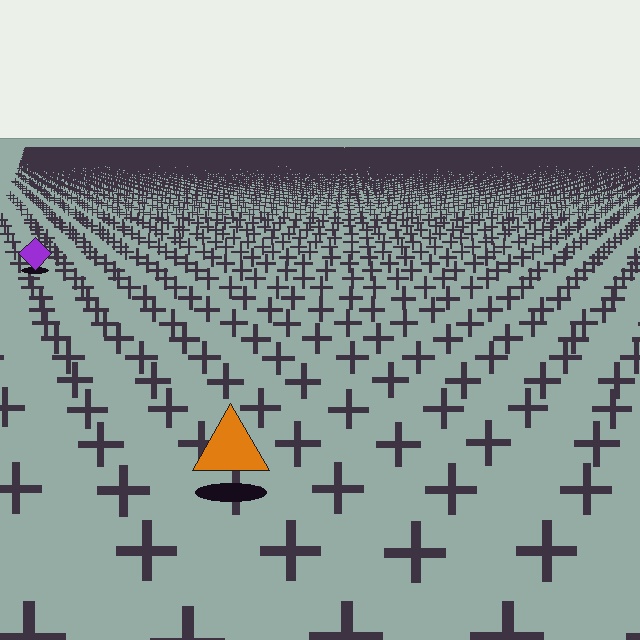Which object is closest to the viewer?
The orange triangle is closest. The texture marks near it are larger and more spread out.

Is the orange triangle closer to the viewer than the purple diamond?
Yes. The orange triangle is closer — you can tell from the texture gradient: the ground texture is coarser near it.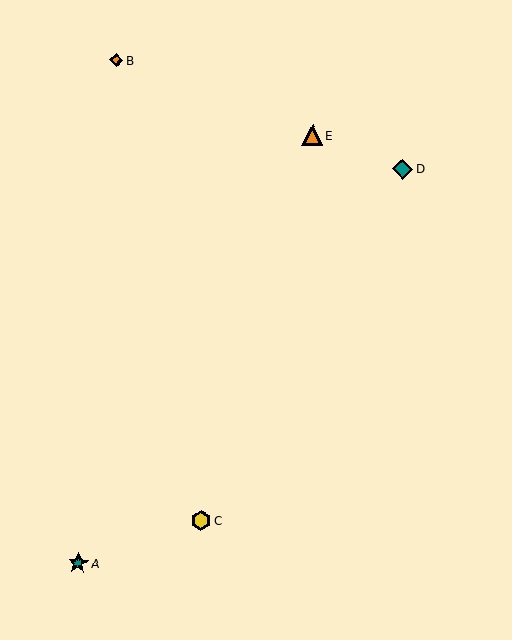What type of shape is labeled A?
Shape A is a teal star.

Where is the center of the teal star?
The center of the teal star is at (78, 563).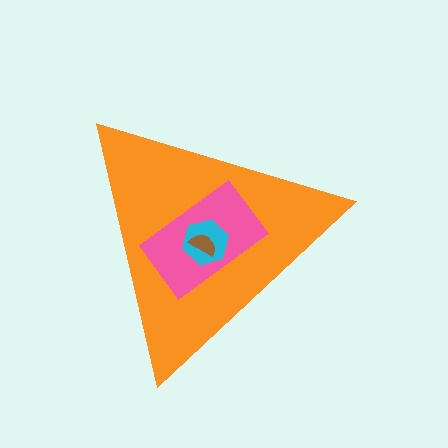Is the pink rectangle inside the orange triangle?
Yes.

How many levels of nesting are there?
4.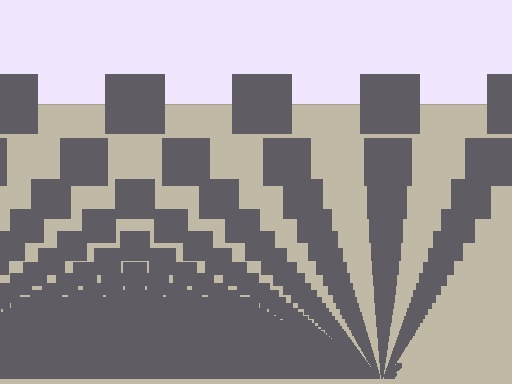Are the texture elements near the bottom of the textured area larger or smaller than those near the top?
Smaller. The gradient is inverted — elements near the bottom are smaller and denser.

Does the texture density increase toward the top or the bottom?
Density increases toward the bottom.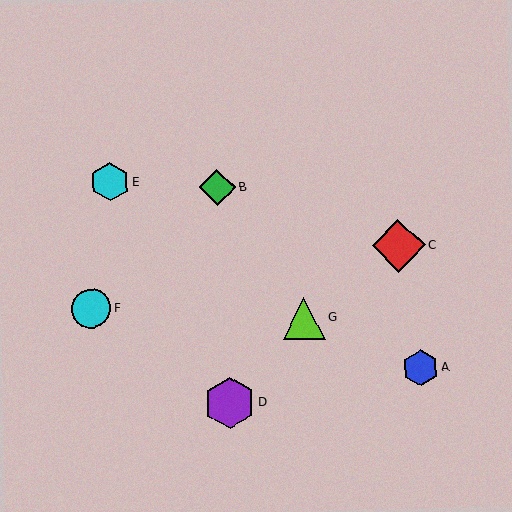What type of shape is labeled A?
Shape A is a blue hexagon.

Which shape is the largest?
The red diamond (labeled C) is the largest.